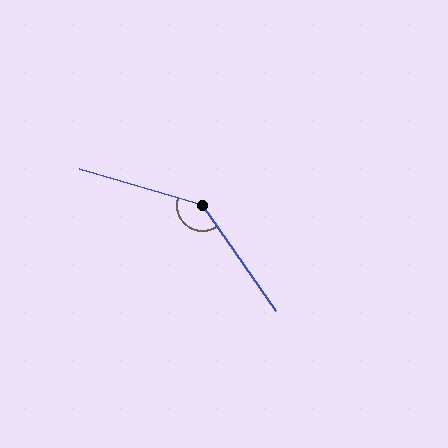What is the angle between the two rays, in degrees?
Approximately 141 degrees.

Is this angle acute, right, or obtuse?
It is obtuse.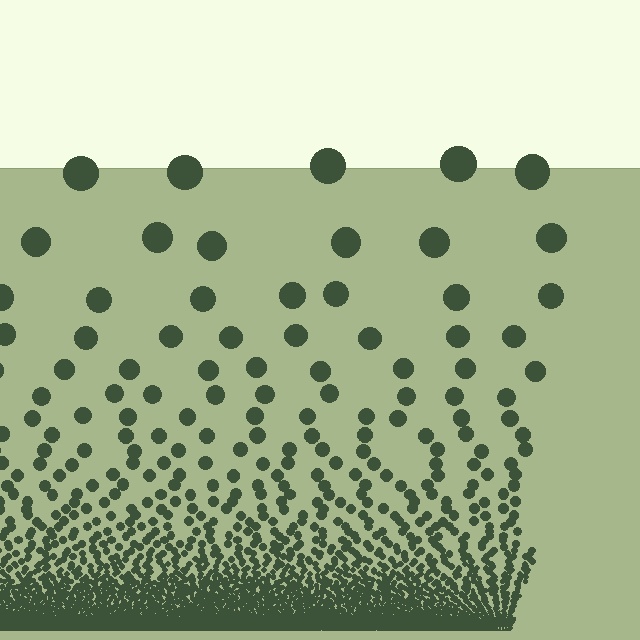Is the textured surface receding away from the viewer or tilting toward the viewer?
The surface appears to tilt toward the viewer. Texture elements get larger and sparser toward the top.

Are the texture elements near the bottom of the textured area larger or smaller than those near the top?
Smaller. The gradient is inverted — elements near the bottom are smaller and denser.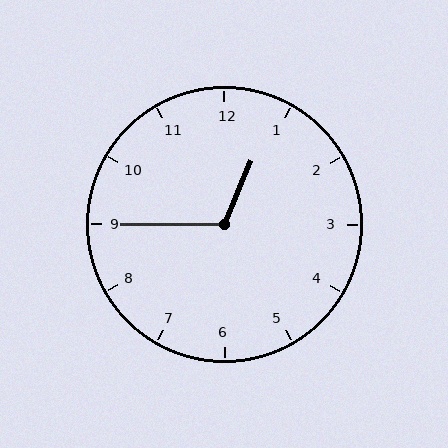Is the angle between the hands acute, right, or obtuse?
It is obtuse.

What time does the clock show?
12:45.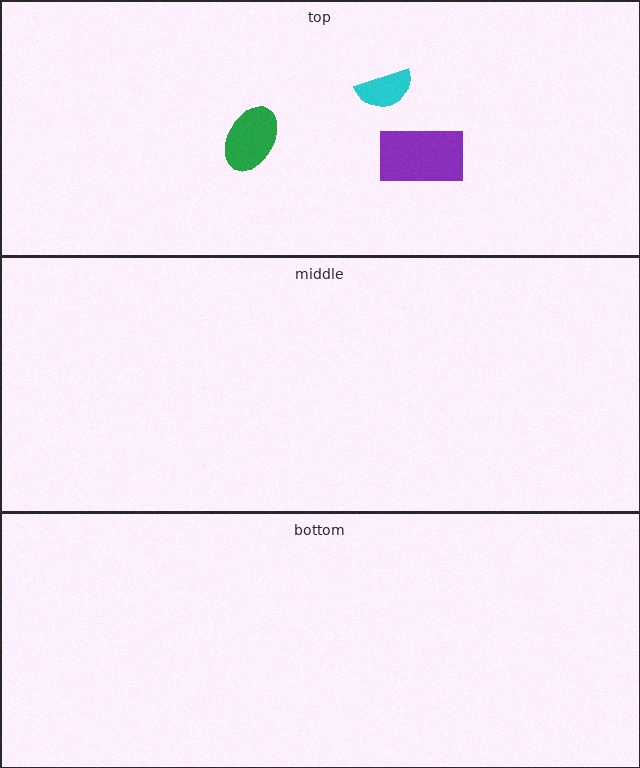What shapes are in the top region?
The purple rectangle, the green ellipse, the cyan semicircle.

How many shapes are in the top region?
3.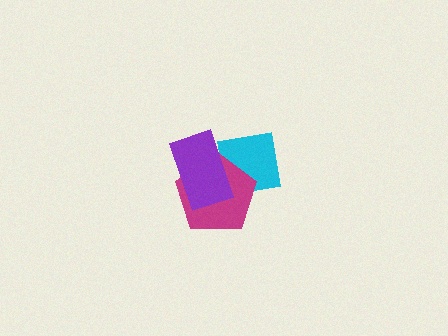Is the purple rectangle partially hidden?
No, no other shape covers it.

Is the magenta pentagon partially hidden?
Yes, it is partially covered by another shape.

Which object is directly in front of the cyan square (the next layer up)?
The magenta pentagon is directly in front of the cyan square.